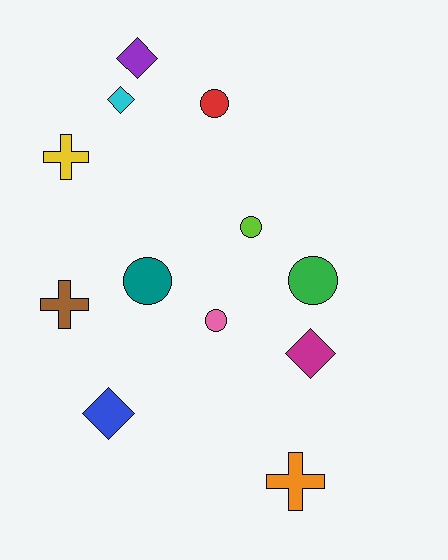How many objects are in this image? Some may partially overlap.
There are 12 objects.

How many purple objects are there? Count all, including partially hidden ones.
There is 1 purple object.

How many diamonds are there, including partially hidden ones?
There are 4 diamonds.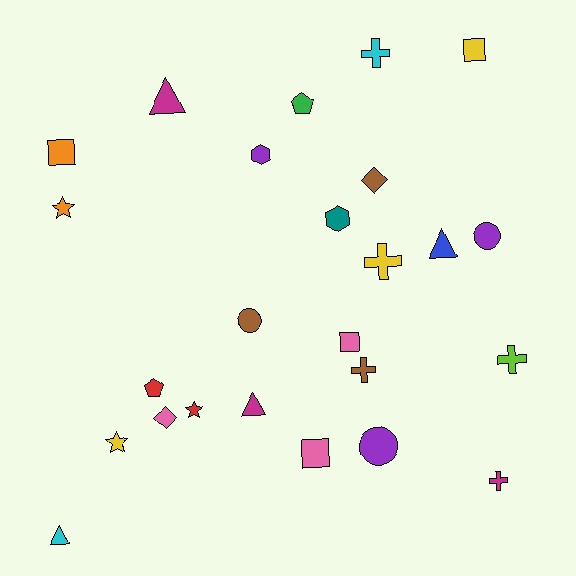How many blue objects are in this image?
There is 1 blue object.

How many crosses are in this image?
There are 5 crosses.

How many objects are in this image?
There are 25 objects.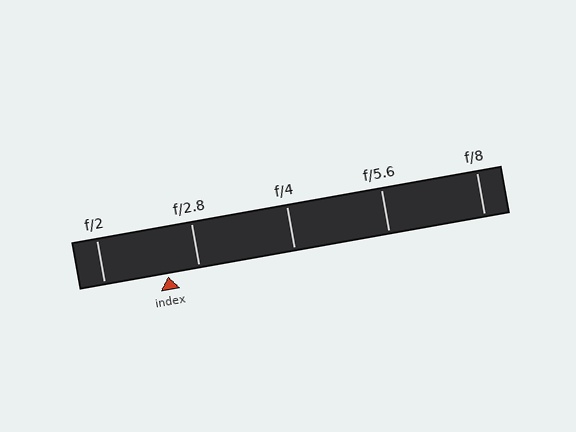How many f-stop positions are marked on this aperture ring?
There are 5 f-stop positions marked.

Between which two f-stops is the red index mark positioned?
The index mark is between f/2 and f/2.8.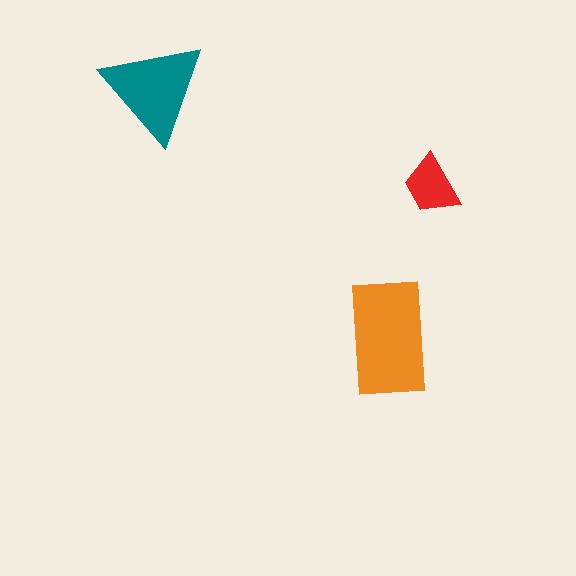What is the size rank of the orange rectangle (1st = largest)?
1st.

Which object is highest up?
The teal triangle is topmost.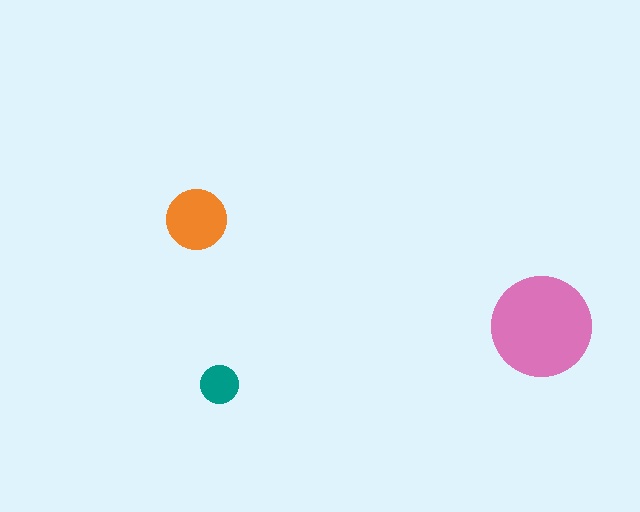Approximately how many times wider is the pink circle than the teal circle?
About 2.5 times wider.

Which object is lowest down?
The teal circle is bottommost.